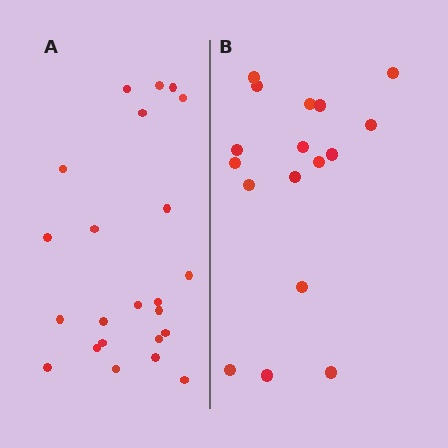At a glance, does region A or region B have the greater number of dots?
Region A (the left region) has more dots.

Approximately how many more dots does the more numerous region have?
Region A has about 6 more dots than region B.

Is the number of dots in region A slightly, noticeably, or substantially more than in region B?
Region A has noticeably more, but not dramatically so. The ratio is roughly 1.4 to 1.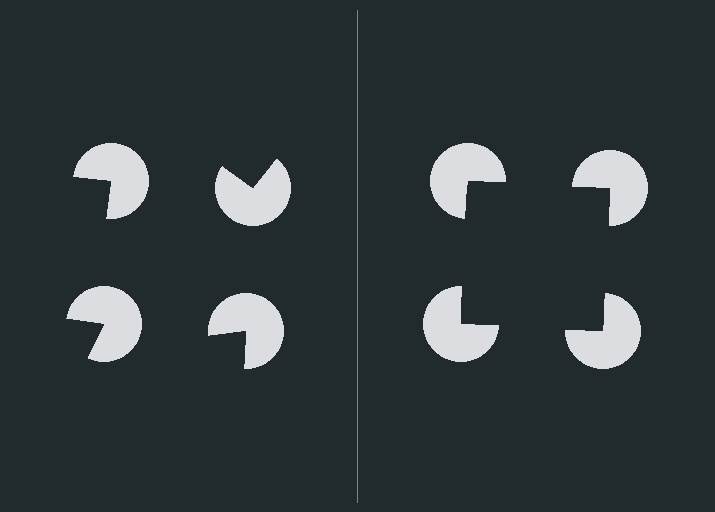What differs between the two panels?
The pac-man discs are positioned identically on both sides; only the wedge orientations differ. On the right they align to a square; on the left they are misaligned.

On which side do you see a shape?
An illusory square appears on the right side. On the left side the wedge cuts are rotated, so no coherent shape forms.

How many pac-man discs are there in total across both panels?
8 — 4 on each side.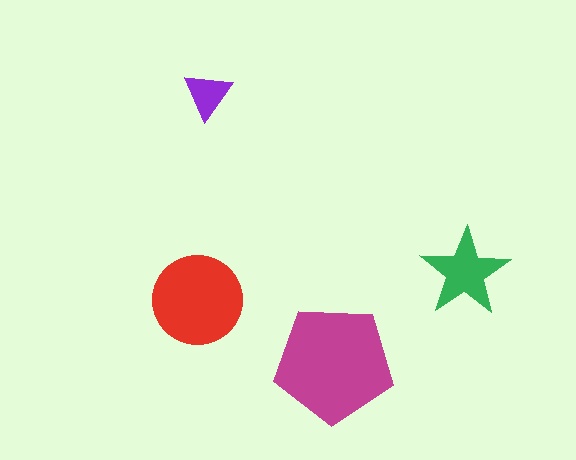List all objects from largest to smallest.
The magenta pentagon, the red circle, the green star, the purple triangle.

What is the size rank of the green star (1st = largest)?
3rd.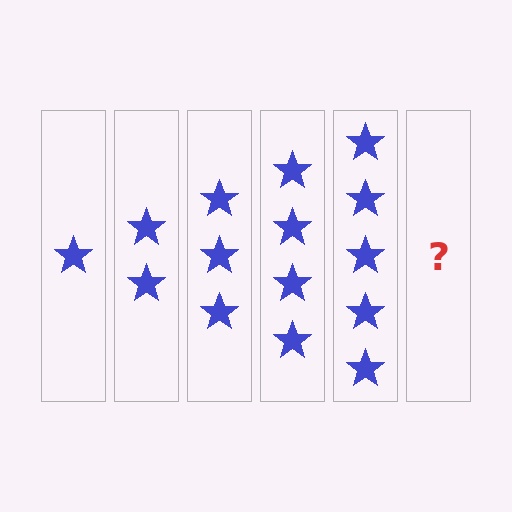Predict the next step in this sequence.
The next step is 6 stars.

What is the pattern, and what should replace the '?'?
The pattern is that each step adds one more star. The '?' should be 6 stars.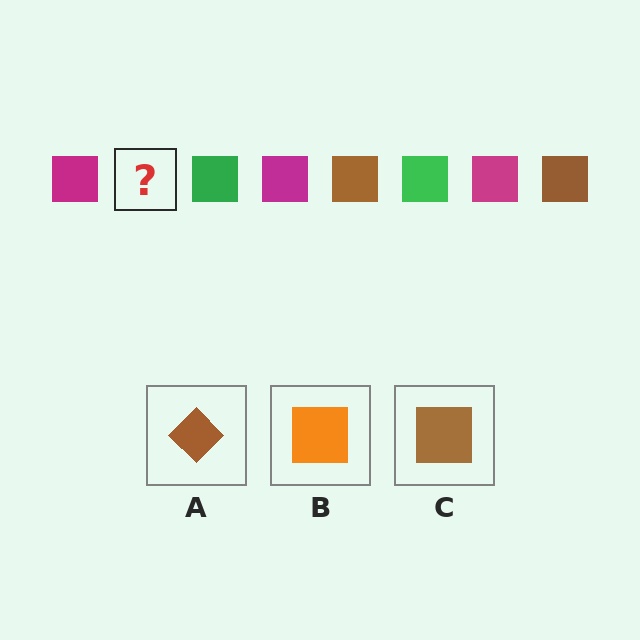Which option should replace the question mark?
Option C.